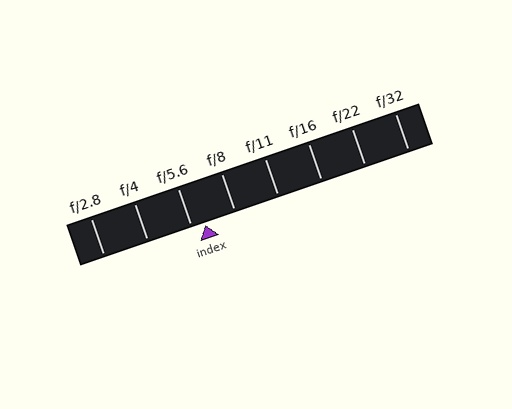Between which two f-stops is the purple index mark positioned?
The index mark is between f/5.6 and f/8.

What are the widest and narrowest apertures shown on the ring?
The widest aperture shown is f/2.8 and the narrowest is f/32.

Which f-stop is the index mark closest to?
The index mark is closest to f/5.6.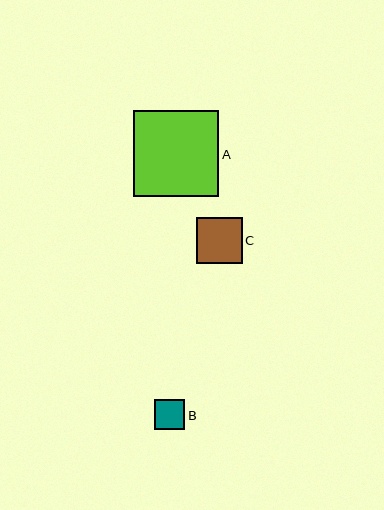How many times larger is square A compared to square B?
Square A is approximately 2.9 times the size of square B.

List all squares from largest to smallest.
From largest to smallest: A, C, B.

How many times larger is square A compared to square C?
Square A is approximately 1.9 times the size of square C.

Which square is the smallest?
Square B is the smallest with a size of approximately 30 pixels.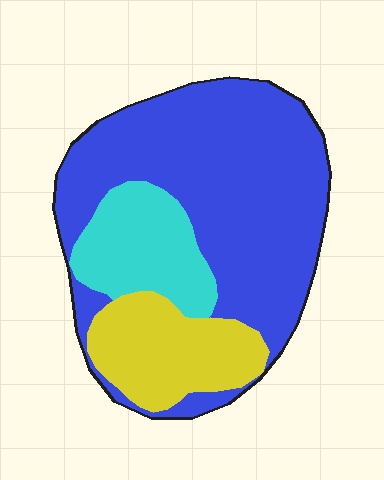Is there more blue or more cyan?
Blue.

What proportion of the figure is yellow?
Yellow covers 20% of the figure.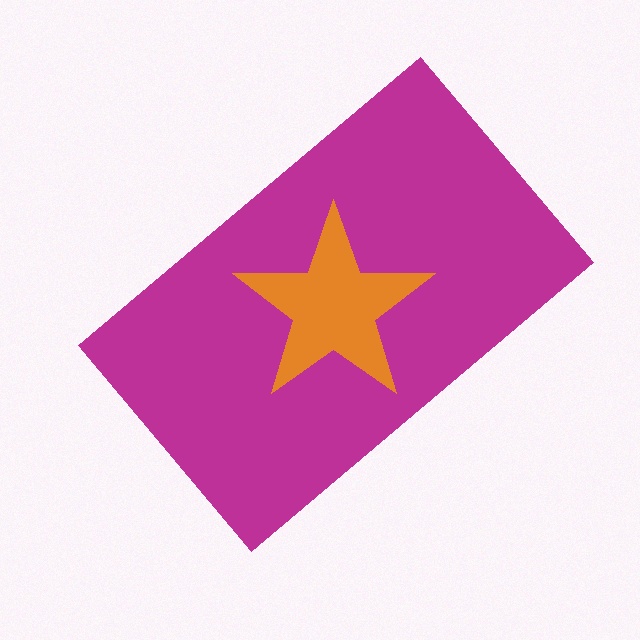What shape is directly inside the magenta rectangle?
The orange star.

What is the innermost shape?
The orange star.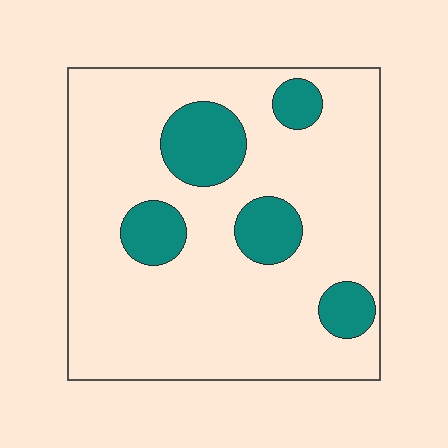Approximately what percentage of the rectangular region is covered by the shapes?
Approximately 20%.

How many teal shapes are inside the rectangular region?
5.